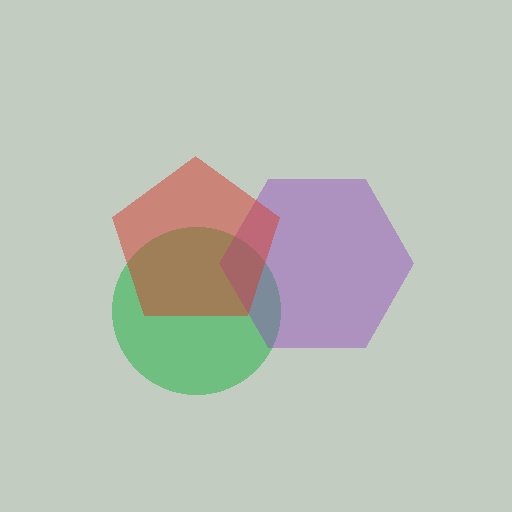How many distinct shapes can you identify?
There are 3 distinct shapes: a green circle, a purple hexagon, a red pentagon.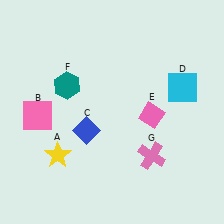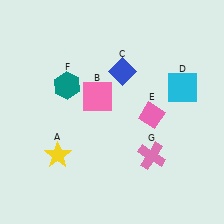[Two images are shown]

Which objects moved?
The objects that moved are: the pink square (B), the blue diamond (C).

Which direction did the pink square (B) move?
The pink square (B) moved right.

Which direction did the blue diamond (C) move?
The blue diamond (C) moved up.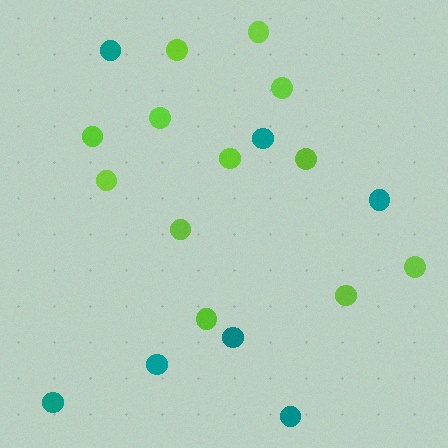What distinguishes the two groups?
There are 2 groups: one group of lime circles (12) and one group of teal circles (7).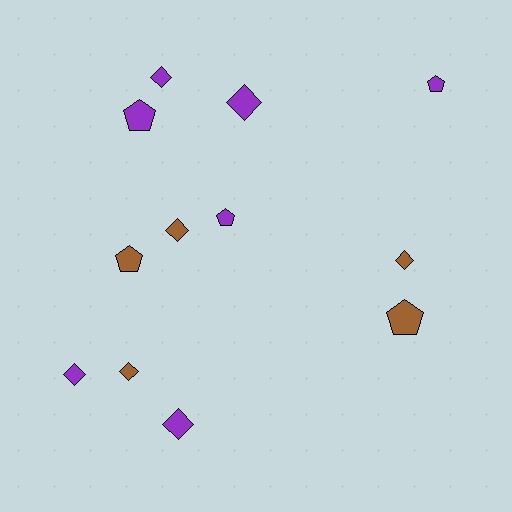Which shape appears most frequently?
Diamond, with 7 objects.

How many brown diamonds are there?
There are 3 brown diamonds.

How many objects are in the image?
There are 12 objects.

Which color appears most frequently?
Purple, with 7 objects.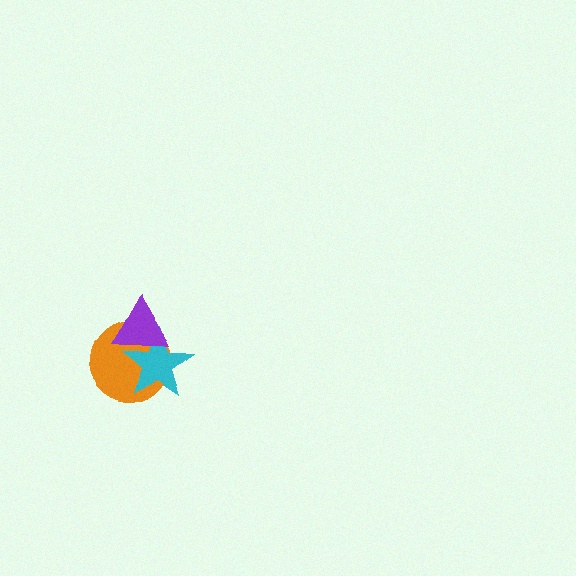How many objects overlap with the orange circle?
2 objects overlap with the orange circle.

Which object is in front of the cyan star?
The purple triangle is in front of the cyan star.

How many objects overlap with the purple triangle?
2 objects overlap with the purple triangle.